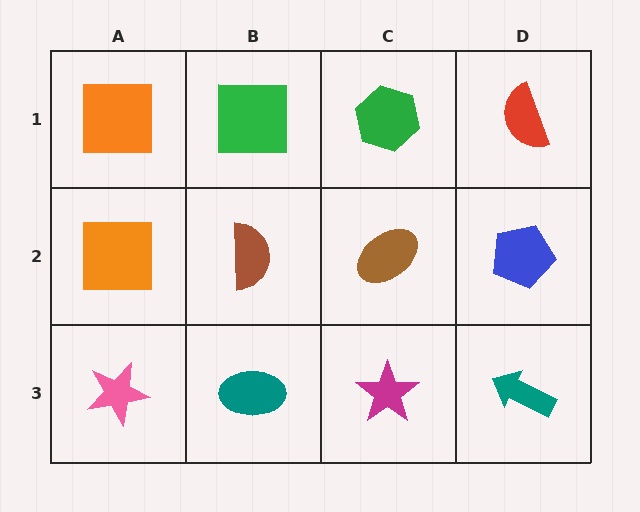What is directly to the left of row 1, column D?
A green hexagon.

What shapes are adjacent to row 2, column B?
A green square (row 1, column B), a teal ellipse (row 3, column B), an orange square (row 2, column A), a brown ellipse (row 2, column C).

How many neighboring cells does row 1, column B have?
3.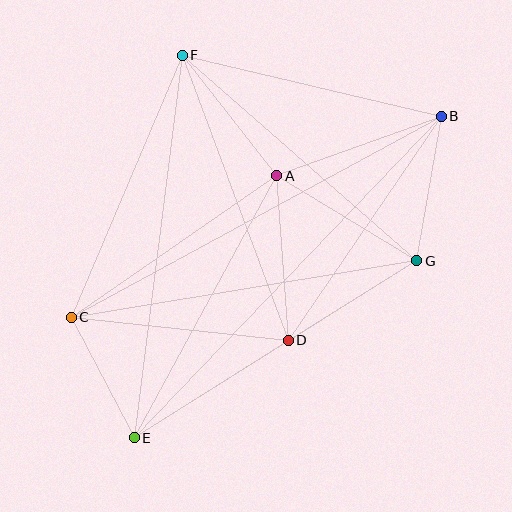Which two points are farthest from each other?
Points B and E are farthest from each other.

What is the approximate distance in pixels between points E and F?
The distance between E and F is approximately 386 pixels.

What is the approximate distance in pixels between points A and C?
The distance between A and C is approximately 250 pixels.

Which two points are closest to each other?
Points C and E are closest to each other.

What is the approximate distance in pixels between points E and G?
The distance between E and G is approximately 333 pixels.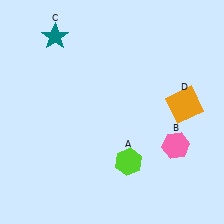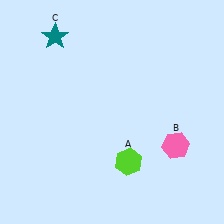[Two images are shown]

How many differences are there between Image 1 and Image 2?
There is 1 difference between the two images.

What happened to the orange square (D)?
The orange square (D) was removed in Image 2. It was in the top-right area of Image 1.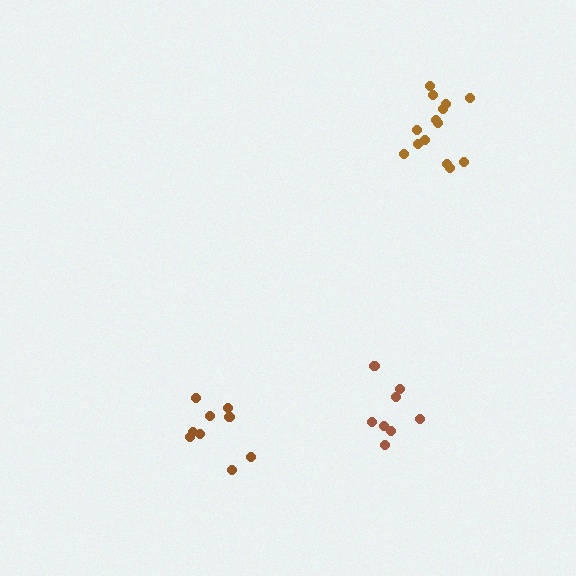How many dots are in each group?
Group 1: 14 dots, Group 2: 8 dots, Group 3: 9 dots (31 total).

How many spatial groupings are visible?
There are 3 spatial groupings.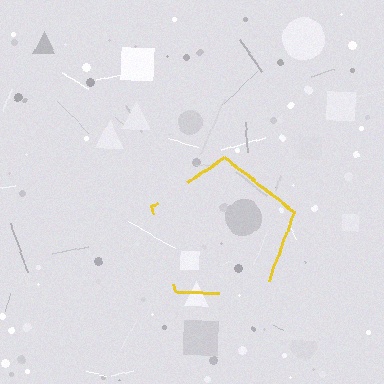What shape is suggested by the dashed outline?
The dashed outline suggests a pentagon.